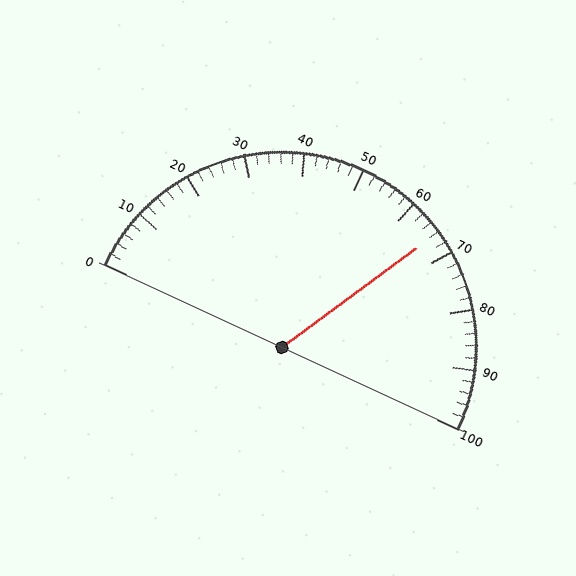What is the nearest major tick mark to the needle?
The nearest major tick mark is 70.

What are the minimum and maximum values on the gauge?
The gauge ranges from 0 to 100.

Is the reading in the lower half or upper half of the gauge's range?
The reading is in the upper half of the range (0 to 100).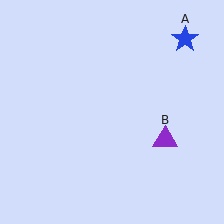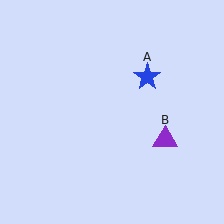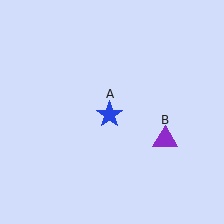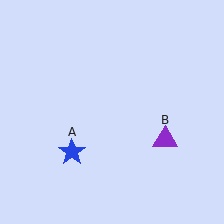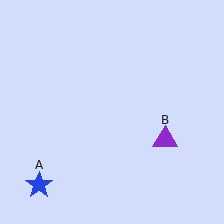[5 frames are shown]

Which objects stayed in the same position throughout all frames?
Purple triangle (object B) remained stationary.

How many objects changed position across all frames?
1 object changed position: blue star (object A).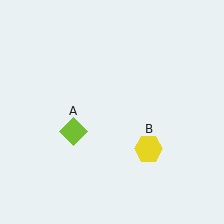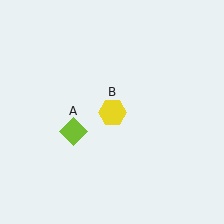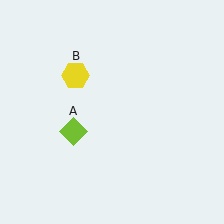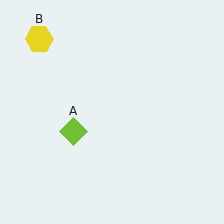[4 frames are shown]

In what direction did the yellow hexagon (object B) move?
The yellow hexagon (object B) moved up and to the left.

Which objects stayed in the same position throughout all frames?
Lime diamond (object A) remained stationary.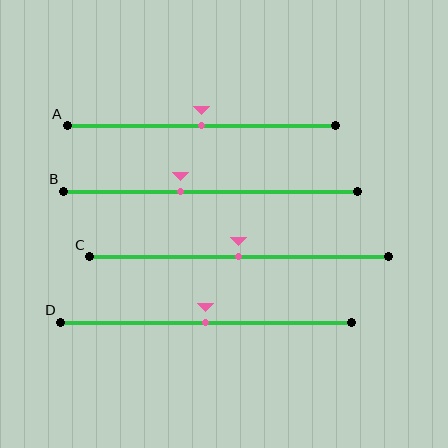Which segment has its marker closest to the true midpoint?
Segment A has its marker closest to the true midpoint.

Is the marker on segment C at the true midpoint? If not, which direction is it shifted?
Yes, the marker on segment C is at the true midpoint.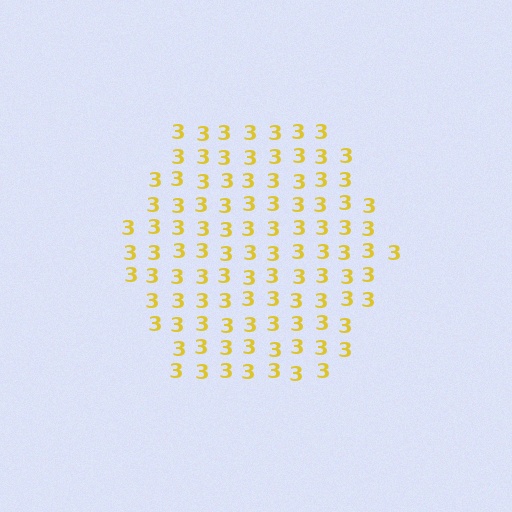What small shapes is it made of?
It is made of small digit 3's.